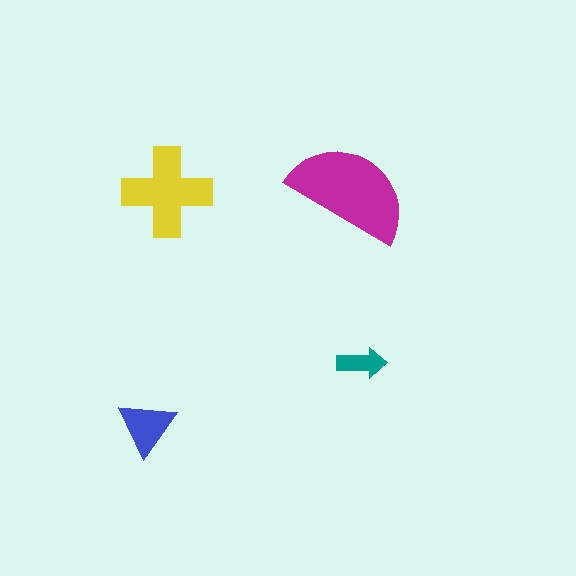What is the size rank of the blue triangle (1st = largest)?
3rd.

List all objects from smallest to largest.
The teal arrow, the blue triangle, the yellow cross, the magenta semicircle.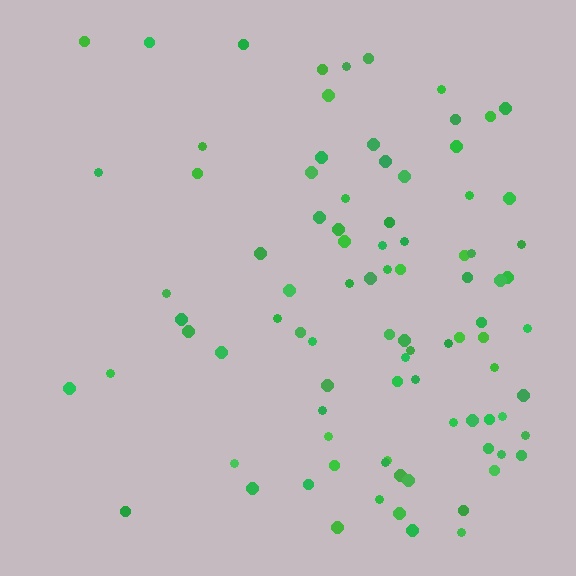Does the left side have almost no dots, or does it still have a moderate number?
Still a moderate number, just noticeably fewer than the right.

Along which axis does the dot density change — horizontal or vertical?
Horizontal.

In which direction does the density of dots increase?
From left to right, with the right side densest.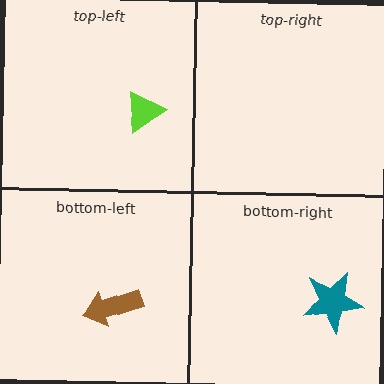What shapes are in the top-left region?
The lime triangle.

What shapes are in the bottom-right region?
The teal star.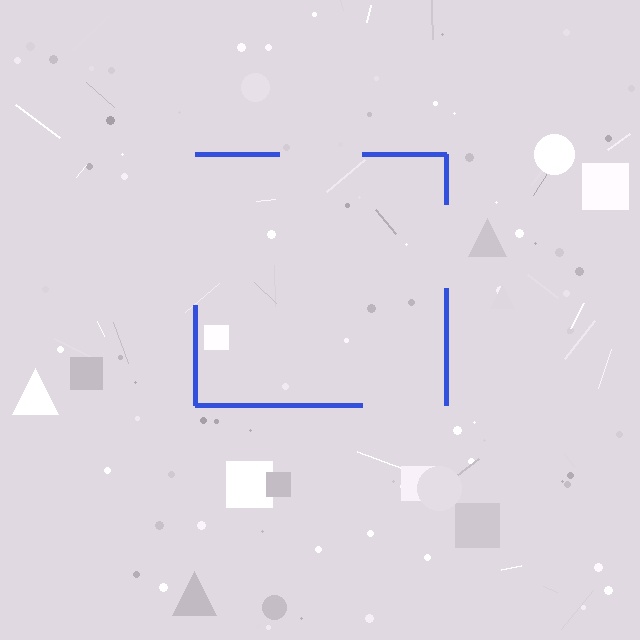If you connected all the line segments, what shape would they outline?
They would outline a square.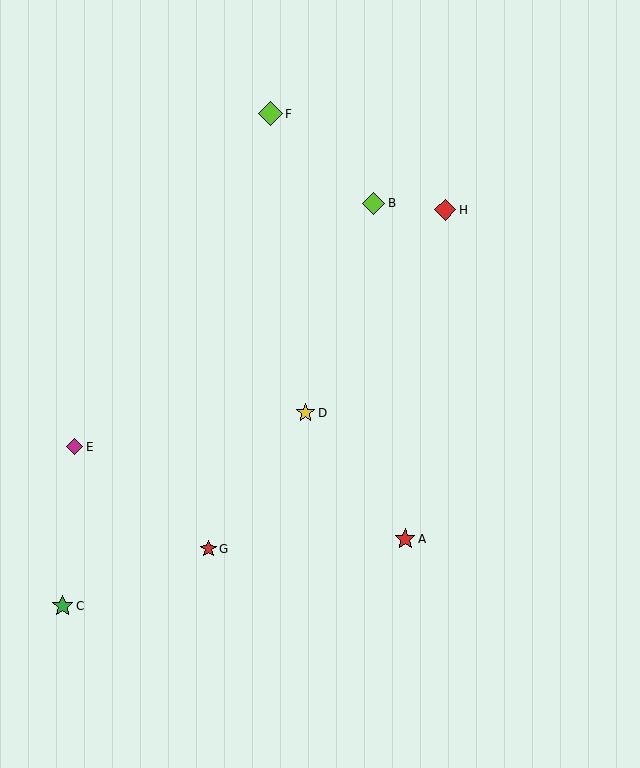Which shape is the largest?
The lime diamond (labeled F) is the largest.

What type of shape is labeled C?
Shape C is a green star.